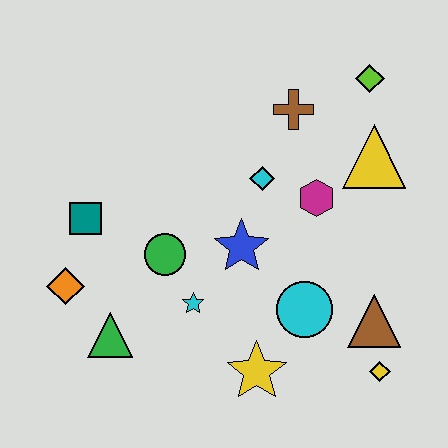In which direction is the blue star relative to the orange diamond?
The blue star is to the right of the orange diamond.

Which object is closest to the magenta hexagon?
The cyan diamond is closest to the magenta hexagon.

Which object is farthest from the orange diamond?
The lime diamond is farthest from the orange diamond.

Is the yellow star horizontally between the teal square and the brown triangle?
Yes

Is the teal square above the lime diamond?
No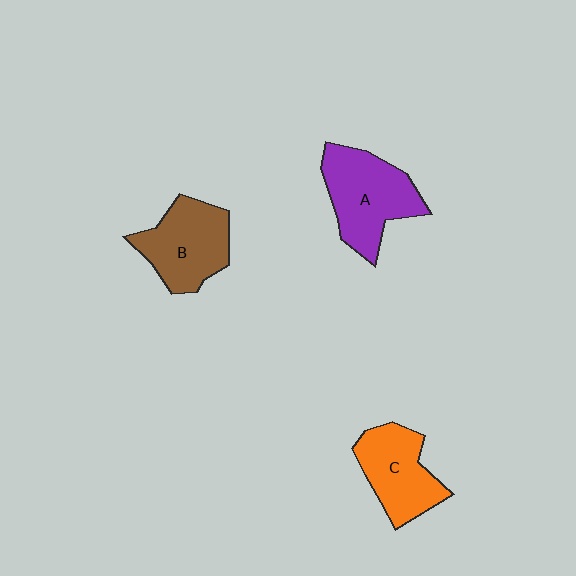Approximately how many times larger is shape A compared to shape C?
Approximately 1.2 times.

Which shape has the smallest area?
Shape C (orange).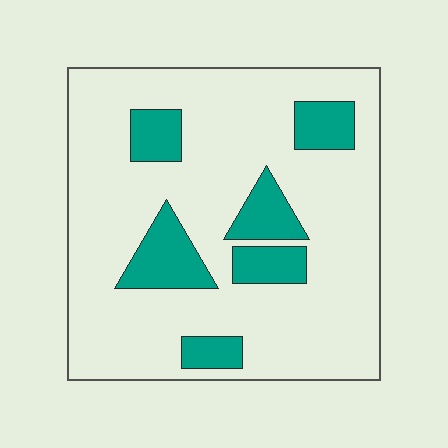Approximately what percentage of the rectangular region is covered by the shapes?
Approximately 20%.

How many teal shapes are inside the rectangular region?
6.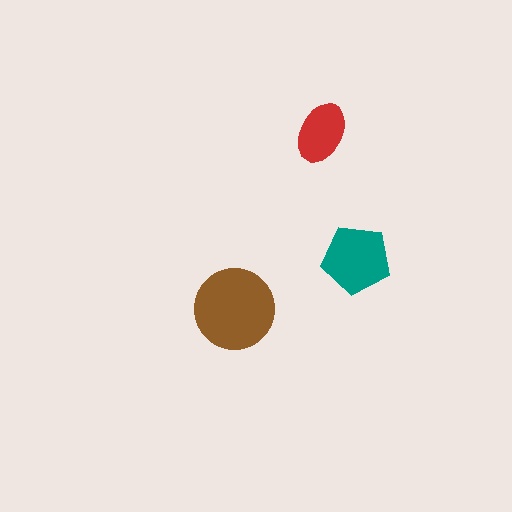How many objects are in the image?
There are 3 objects in the image.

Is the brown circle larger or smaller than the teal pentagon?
Larger.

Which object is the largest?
The brown circle.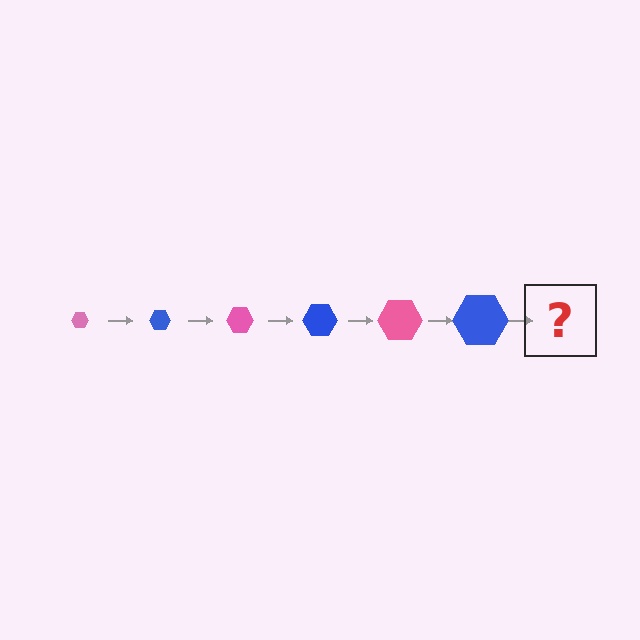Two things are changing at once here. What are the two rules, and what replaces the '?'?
The two rules are that the hexagon grows larger each step and the color cycles through pink and blue. The '?' should be a pink hexagon, larger than the previous one.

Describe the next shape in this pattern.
It should be a pink hexagon, larger than the previous one.